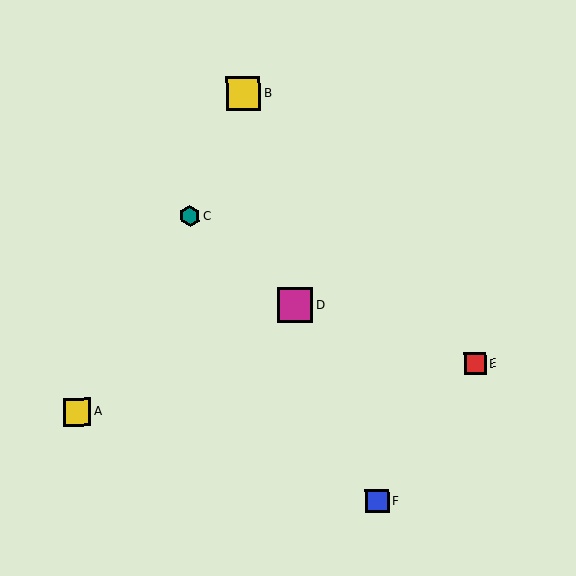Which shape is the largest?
The magenta square (labeled D) is the largest.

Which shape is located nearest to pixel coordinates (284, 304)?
The magenta square (labeled D) at (295, 305) is nearest to that location.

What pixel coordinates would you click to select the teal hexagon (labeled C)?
Click at (190, 216) to select the teal hexagon C.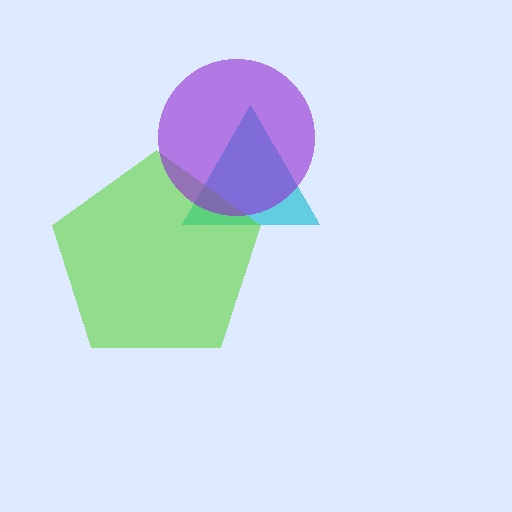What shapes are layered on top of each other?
The layered shapes are: a cyan triangle, a lime pentagon, a purple circle.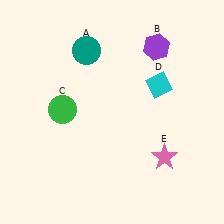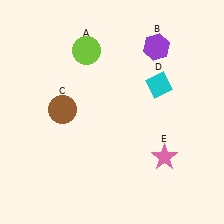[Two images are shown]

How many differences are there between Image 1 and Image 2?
There are 2 differences between the two images.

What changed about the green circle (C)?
In Image 1, C is green. In Image 2, it changed to brown.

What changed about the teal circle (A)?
In Image 1, A is teal. In Image 2, it changed to lime.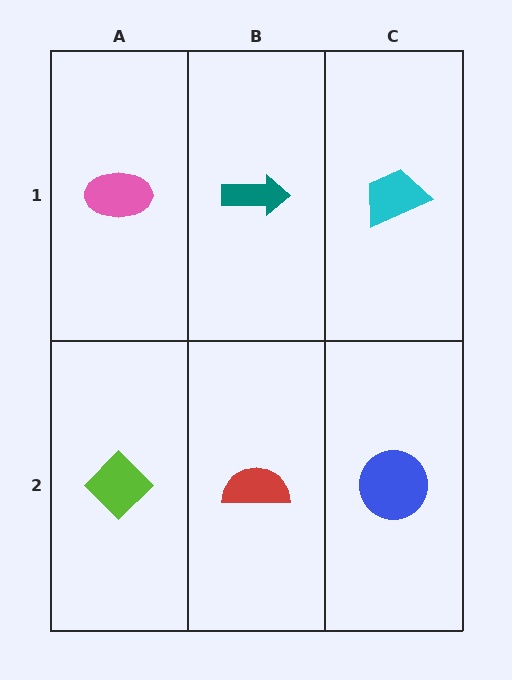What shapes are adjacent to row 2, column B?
A teal arrow (row 1, column B), a lime diamond (row 2, column A), a blue circle (row 2, column C).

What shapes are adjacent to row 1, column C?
A blue circle (row 2, column C), a teal arrow (row 1, column B).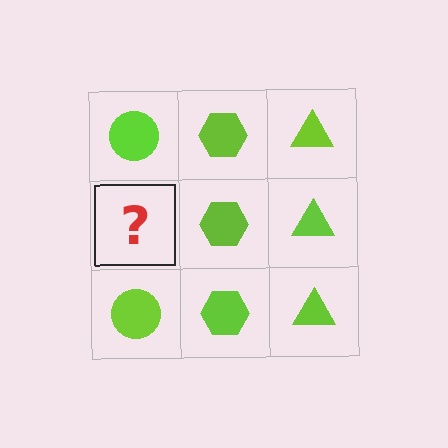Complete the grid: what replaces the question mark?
The question mark should be replaced with a lime circle.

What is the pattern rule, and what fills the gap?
The rule is that each column has a consistent shape. The gap should be filled with a lime circle.